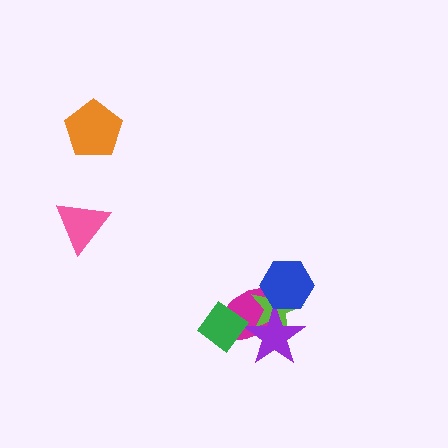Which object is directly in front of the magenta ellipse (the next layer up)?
The lime star is directly in front of the magenta ellipse.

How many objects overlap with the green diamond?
1 object overlaps with the green diamond.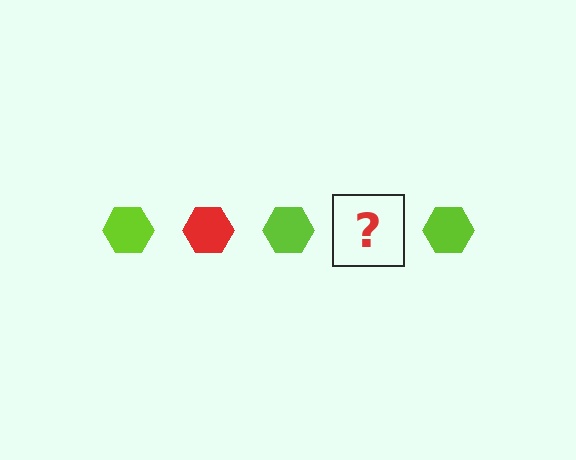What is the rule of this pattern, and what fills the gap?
The rule is that the pattern cycles through lime, red hexagons. The gap should be filled with a red hexagon.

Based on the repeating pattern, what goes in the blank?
The blank should be a red hexagon.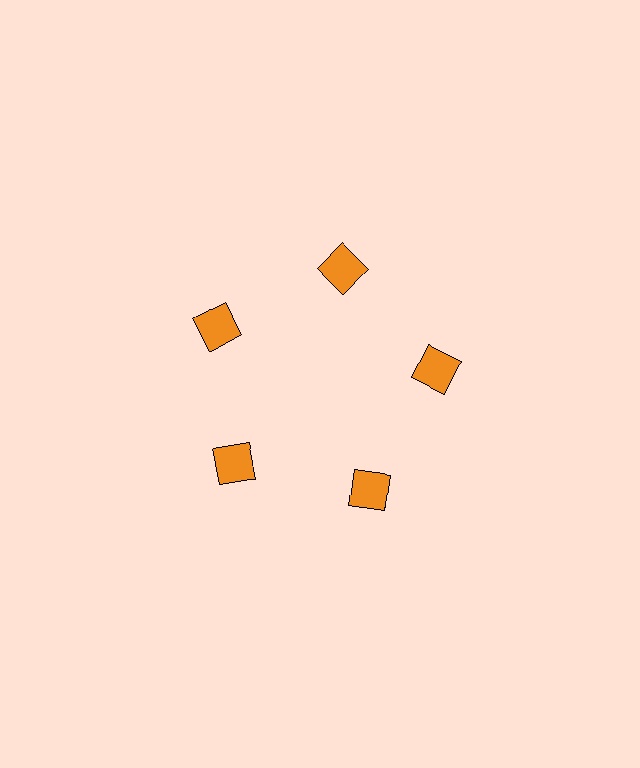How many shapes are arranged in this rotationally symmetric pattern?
There are 5 shapes, arranged in 5 groups of 1.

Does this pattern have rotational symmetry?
Yes, this pattern has 5-fold rotational symmetry. It looks the same after rotating 72 degrees around the center.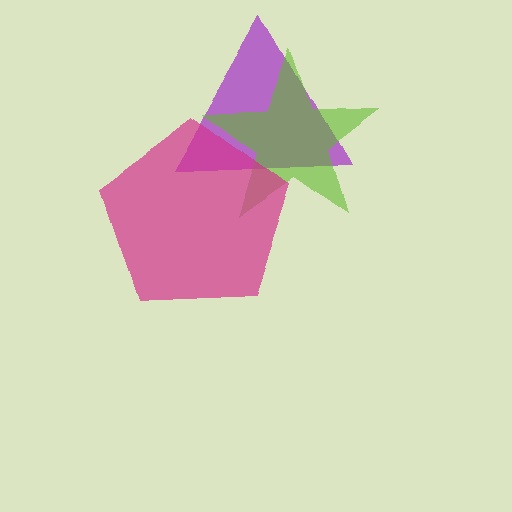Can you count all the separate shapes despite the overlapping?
Yes, there are 3 separate shapes.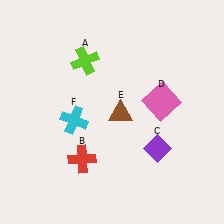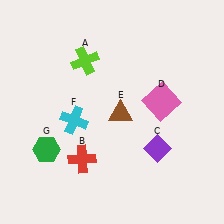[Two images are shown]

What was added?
A green hexagon (G) was added in Image 2.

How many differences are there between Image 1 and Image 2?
There is 1 difference between the two images.